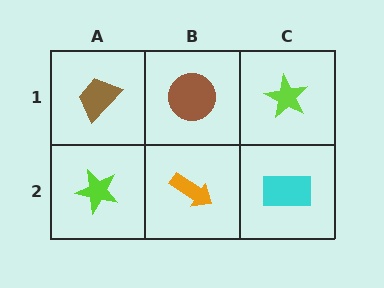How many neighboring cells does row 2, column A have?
2.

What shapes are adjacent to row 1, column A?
A lime star (row 2, column A), a brown circle (row 1, column B).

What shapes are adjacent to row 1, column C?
A cyan rectangle (row 2, column C), a brown circle (row 1, column B).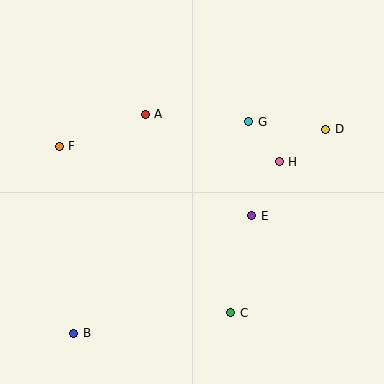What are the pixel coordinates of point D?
Point D is at (326, 129).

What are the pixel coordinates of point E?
Point E is at (252, 216).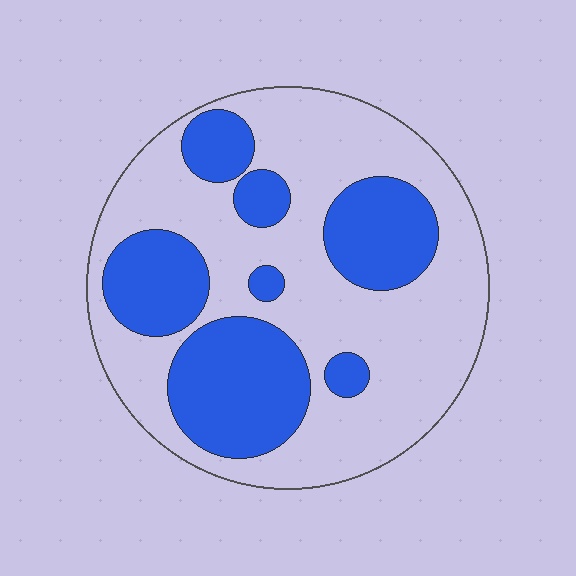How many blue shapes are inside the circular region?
7.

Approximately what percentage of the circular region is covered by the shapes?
Approximately 35%.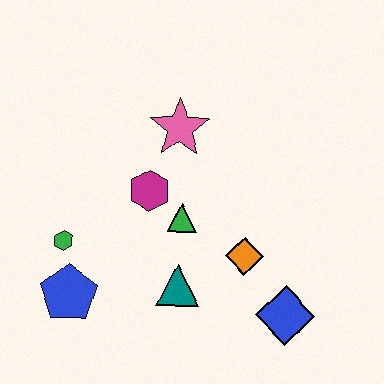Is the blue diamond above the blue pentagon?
No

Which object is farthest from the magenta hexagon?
The blue diamond is farthest from the magenta hexagon.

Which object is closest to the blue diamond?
The orange diamond is closest to the blue diamond.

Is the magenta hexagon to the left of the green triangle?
Yes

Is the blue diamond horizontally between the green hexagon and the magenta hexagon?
No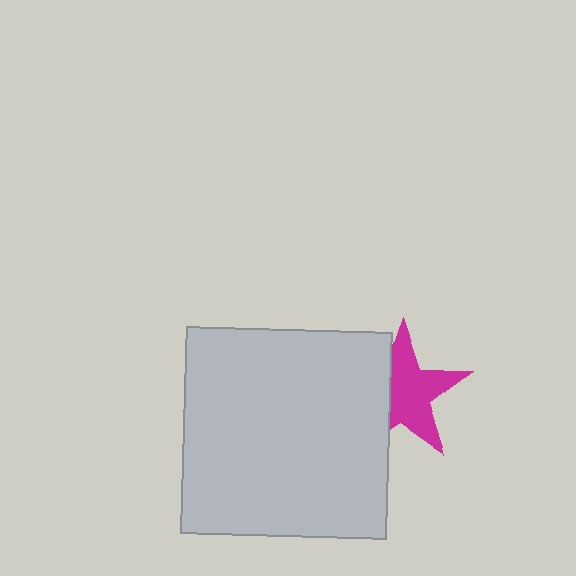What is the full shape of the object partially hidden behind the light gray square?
The partially hidden object is a magenta star.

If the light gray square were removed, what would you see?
You would see the complete magenta star.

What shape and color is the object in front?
The object in front is a light gray square.